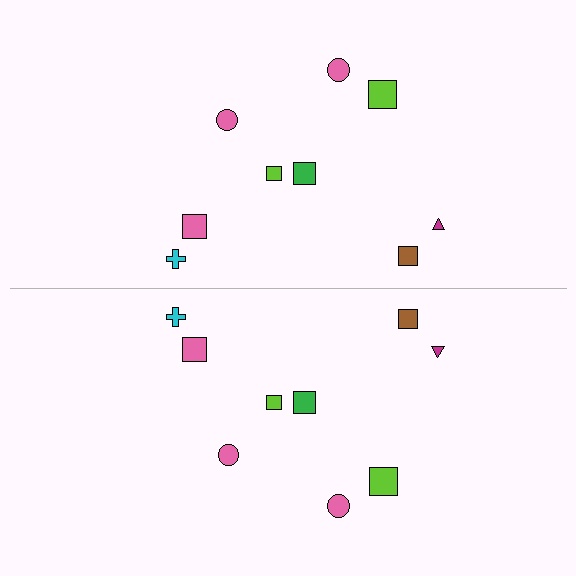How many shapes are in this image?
There are 18 shapes in this image.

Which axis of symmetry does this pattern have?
The pattern has a horizontal axis of symmetry running through the center of the image.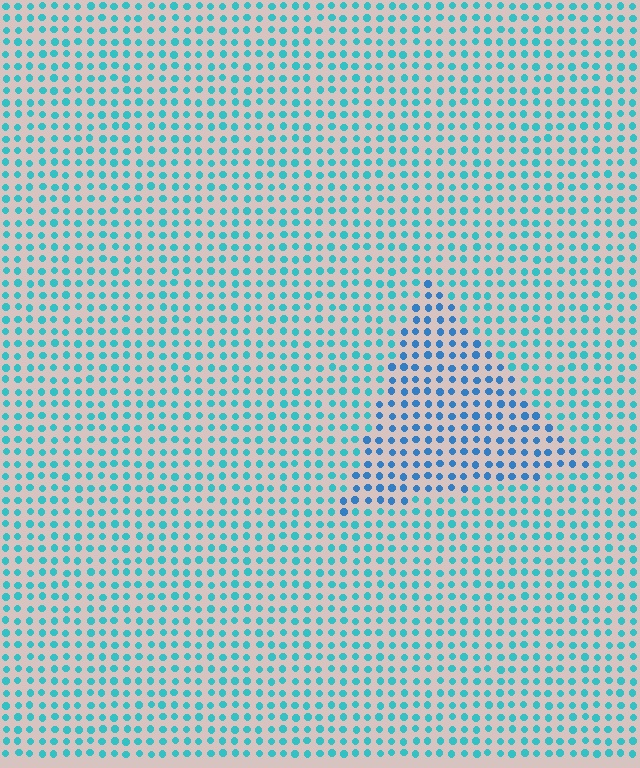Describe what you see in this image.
The image is filled with small cyan elements in a uniform arrangement. A triangle-shaped region is visible where the elements are tinted to a slightly different hue, forming a subtle color boundary.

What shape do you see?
I see a triangle.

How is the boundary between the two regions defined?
The boundary is defined purely by a slight shift in hue (about 28 degrees). Spacing, size, and orientation are identical on both sides.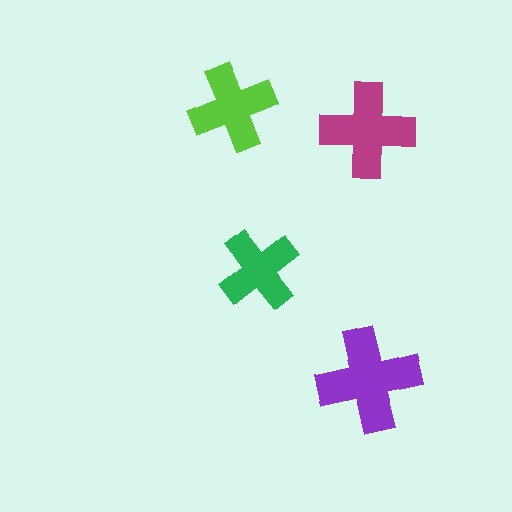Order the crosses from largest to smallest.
the purple one, the magenta one, the lime one, the green one.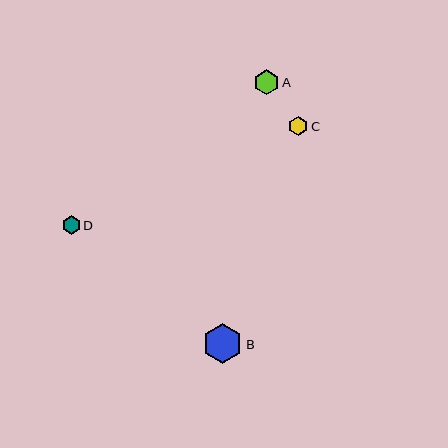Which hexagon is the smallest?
Hexagon D is the smallest with a size of approximately 19 pixels.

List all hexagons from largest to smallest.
From largest to smallest: B, A, C, D.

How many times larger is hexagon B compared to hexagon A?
Hexagon B is approximately 1.6 times the size of hexagon A.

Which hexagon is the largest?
Hexagon B is the largest with a size of approximately 40 pixels.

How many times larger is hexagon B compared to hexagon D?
Hexagon B is approximately 2.1 times the size of hexagon D.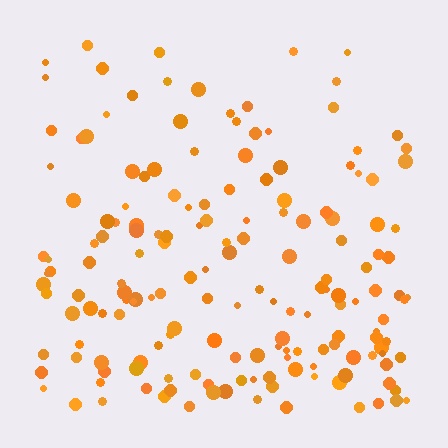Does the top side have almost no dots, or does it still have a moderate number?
Still a moderate number, just noticeably fewer than the bottom.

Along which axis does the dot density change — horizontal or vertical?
Vertical.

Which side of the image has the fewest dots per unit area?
The top.